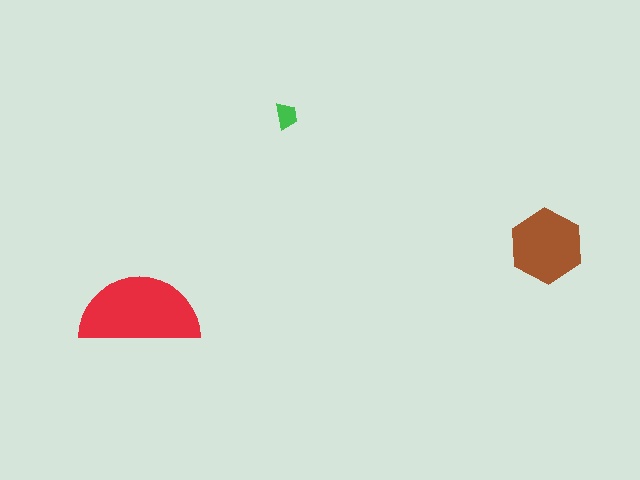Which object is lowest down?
The red semicircle is bottommost.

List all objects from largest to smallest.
The red semicircle, the brown hexagon, the green trapezoid.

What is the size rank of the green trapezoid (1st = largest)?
3rd.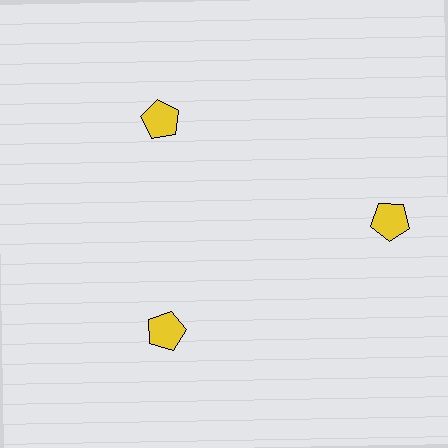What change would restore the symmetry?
The symmetry would be restored by moving it inward, back onto the ring so that all 3 pentagons sit at equal angles and equal distance from the center.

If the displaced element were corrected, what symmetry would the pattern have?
It would have 3-fold rotational symmetry — the pattern would map onto itself every 120 degrees.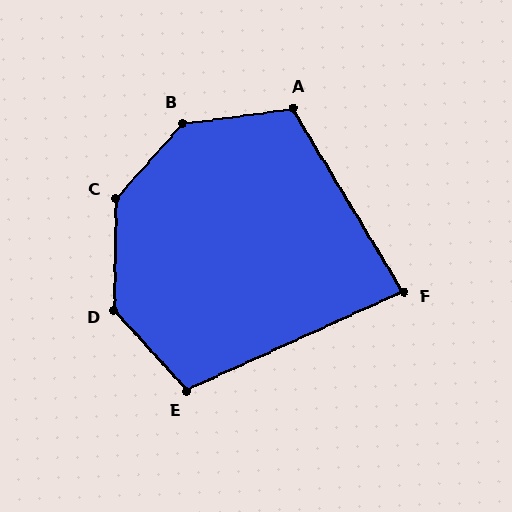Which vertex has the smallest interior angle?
F, at approximately 83 degrees.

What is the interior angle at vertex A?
Approximately 114 degrees (obtuse).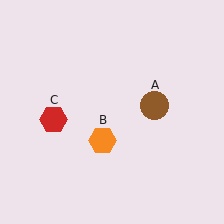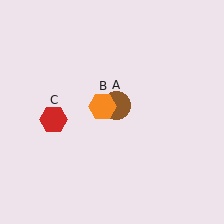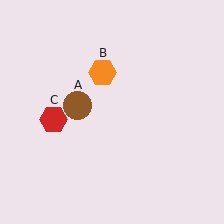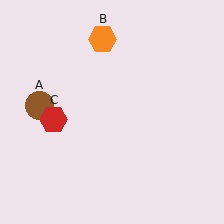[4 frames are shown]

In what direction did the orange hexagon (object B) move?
The orange hexagon (object B) moved up.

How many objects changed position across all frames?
2 objects changed position: brown circle (object A), orange hexagon (object B).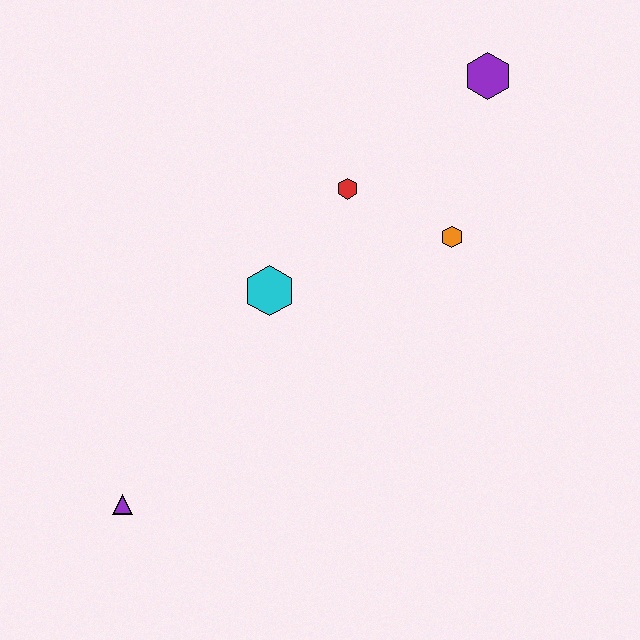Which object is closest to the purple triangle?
The cyan hexagon is closest to the purple triangle.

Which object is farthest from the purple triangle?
The purple hexagon is farthest from the purple triangle.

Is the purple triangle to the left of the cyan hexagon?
Yes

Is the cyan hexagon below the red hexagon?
Yes